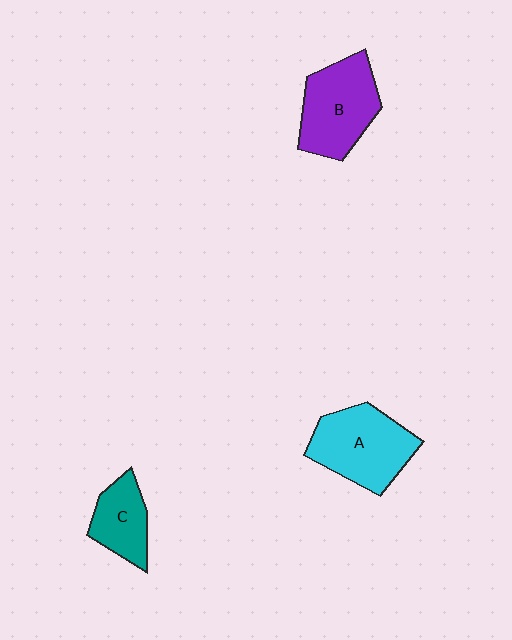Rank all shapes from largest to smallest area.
From largest to smallest: A (cyan), B (purple), C (teal).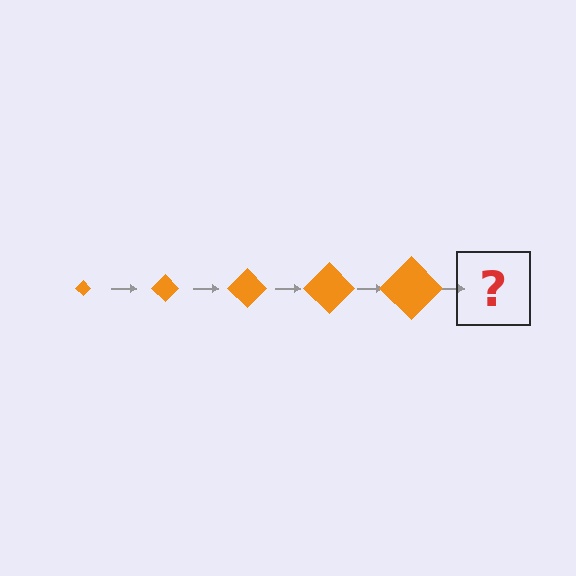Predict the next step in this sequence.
The next step is an orange diamond, larger than the previous one.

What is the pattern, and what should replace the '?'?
The pattern is that the diamond gets progressively larger each step. The '?' should be an orange diamond, larger than the previous one.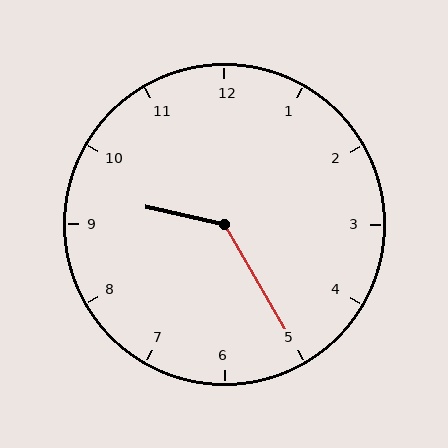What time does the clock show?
9:25.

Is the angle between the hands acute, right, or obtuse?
It is obtuse.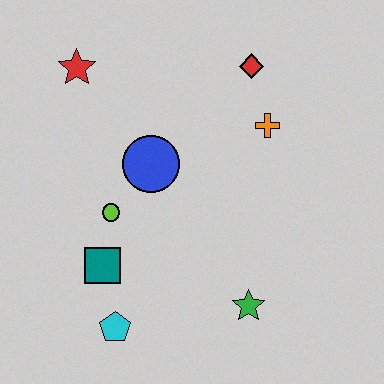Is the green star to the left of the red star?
No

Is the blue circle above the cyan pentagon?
Yes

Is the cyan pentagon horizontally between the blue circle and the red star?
Yes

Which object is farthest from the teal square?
The red diamond is farthest from the teal square.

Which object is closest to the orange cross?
The red diamond is closest to the orange cross.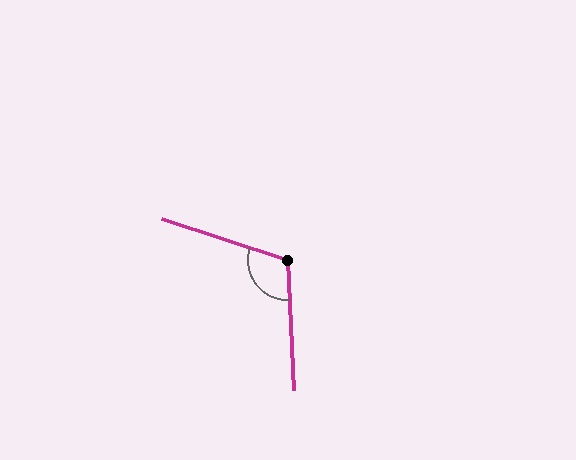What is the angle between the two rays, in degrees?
Approximately 111 degrees.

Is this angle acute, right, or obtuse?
It is obtuse.